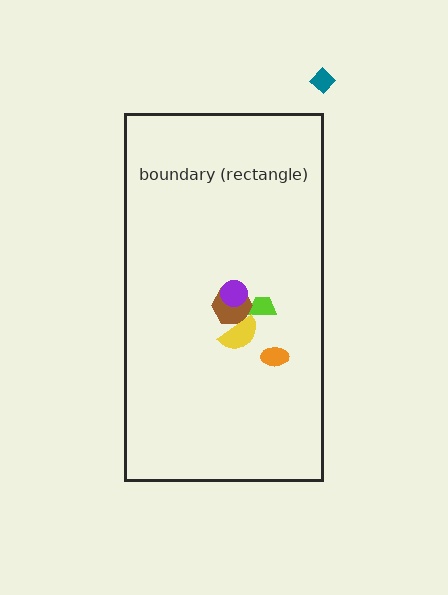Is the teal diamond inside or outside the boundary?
Outside.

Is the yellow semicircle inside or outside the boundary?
Inside.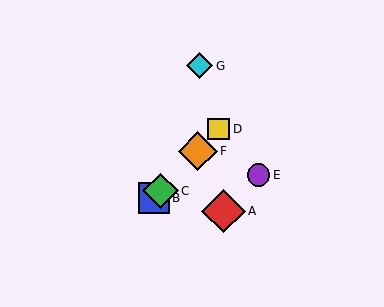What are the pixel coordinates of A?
Object A is at (223, 211).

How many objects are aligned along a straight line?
4 objects (B, C, D, F) are aligned along a straight line.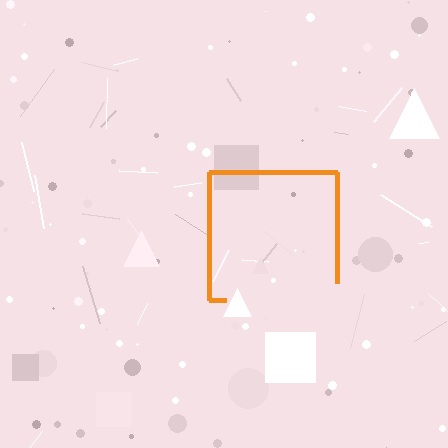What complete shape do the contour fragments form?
The contour fragments form a square.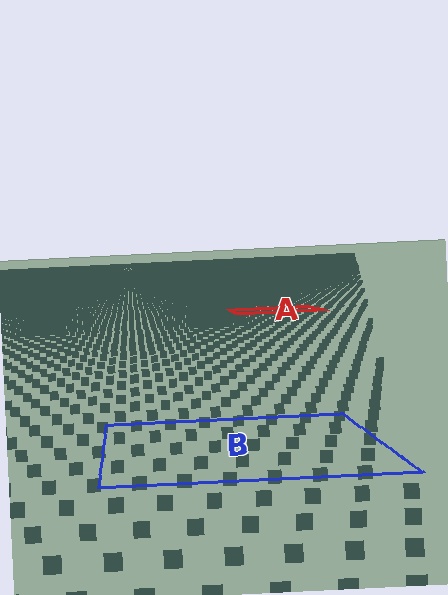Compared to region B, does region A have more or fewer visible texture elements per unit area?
Region A has more texture elements per unit area — they are packed more densely because it is farther away.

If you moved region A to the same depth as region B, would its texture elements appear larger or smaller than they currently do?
They would appear larger. At a closer depth, the same texture elements are projected at a bigger on-screen size.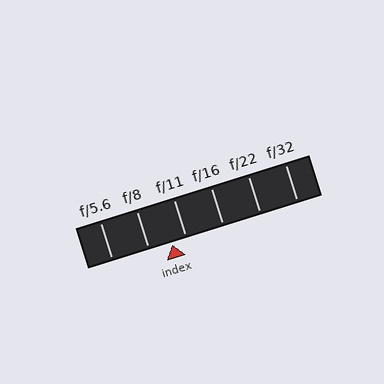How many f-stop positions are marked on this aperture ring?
There are 6 f-stop positions marked.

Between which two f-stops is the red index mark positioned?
The index mark is between f/8 and f/11.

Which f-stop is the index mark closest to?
The index mark is closest to f/11.